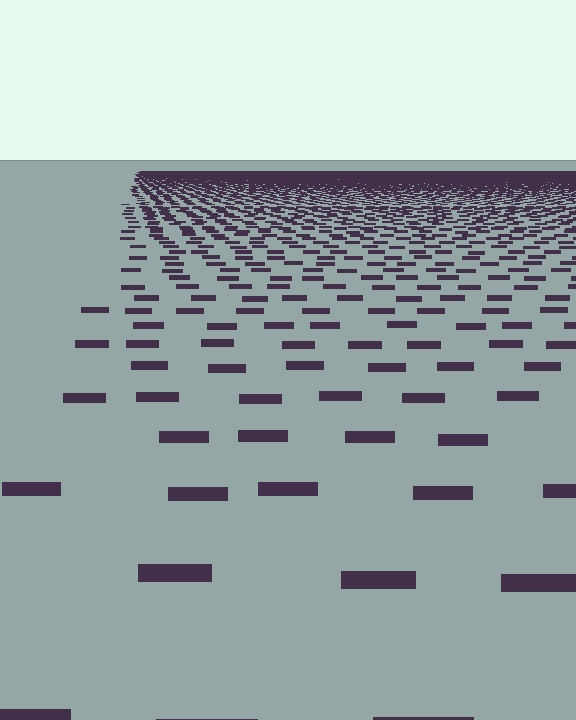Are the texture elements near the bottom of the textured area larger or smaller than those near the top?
Larger. Near the bottom, elements are closer to the viewer and appear at a bigger on-screen size.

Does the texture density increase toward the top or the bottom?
Density increases toward the top.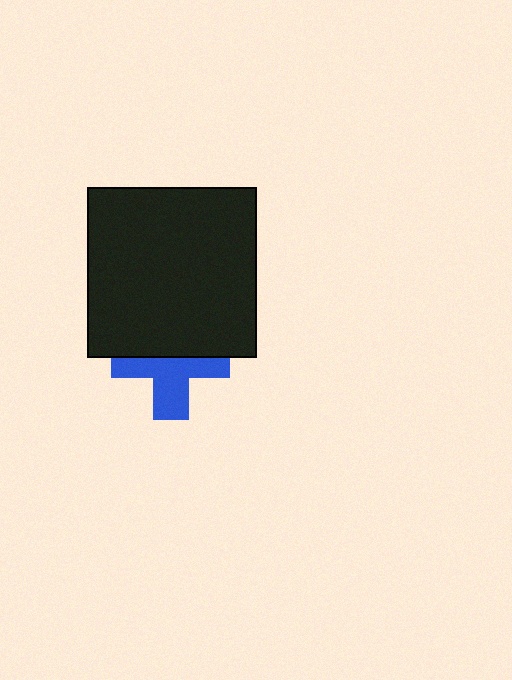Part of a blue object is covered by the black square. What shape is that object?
It is a cross.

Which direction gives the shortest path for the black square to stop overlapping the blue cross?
Moving up gives the shortest separation.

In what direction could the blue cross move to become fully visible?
The blue cross could move down. That would shift it out from behind the black square entirely.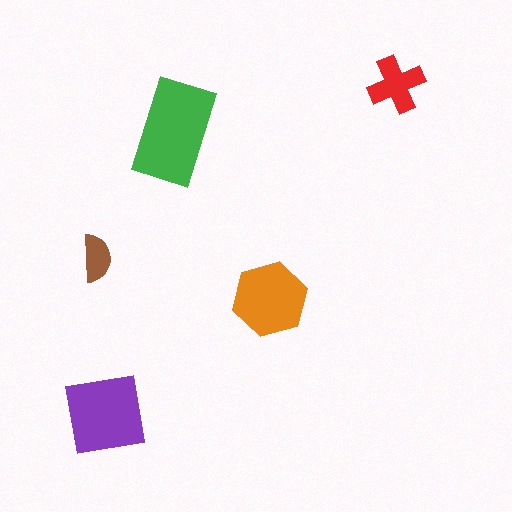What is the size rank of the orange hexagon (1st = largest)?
3rd.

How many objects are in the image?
There are 5 objects in the image.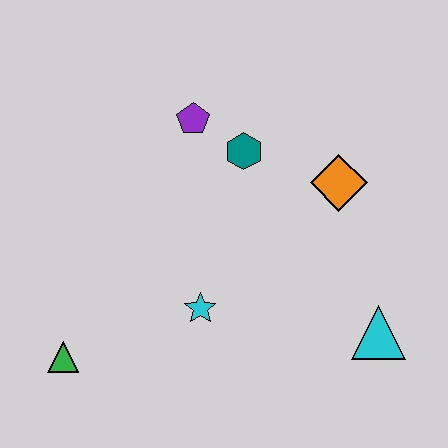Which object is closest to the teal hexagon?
The purple pentagon is closest to the teal hexagon.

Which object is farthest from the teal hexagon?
The green triangle is farthest from the teal hexagon.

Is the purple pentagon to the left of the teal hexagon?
Yes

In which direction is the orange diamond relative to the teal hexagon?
The orange diamond is to the right of the teal hexagon.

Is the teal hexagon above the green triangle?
Yes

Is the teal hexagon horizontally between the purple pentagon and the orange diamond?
Yes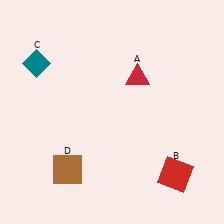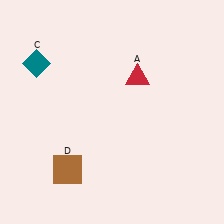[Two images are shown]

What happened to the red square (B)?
The red square (B) was removed in Image 2. It was in the bottom-right area of Image 1.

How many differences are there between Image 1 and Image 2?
There is 1 difference between the two images.